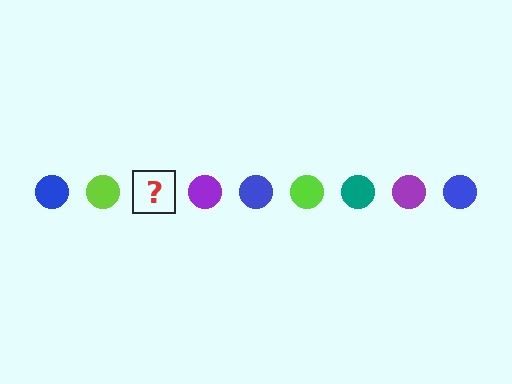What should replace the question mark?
The question mark should be replaced with a teal circle.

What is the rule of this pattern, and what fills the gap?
The rule is that the pattern cycles through blue, lime, teal, purple circles. The gap should be filled with a teal circle.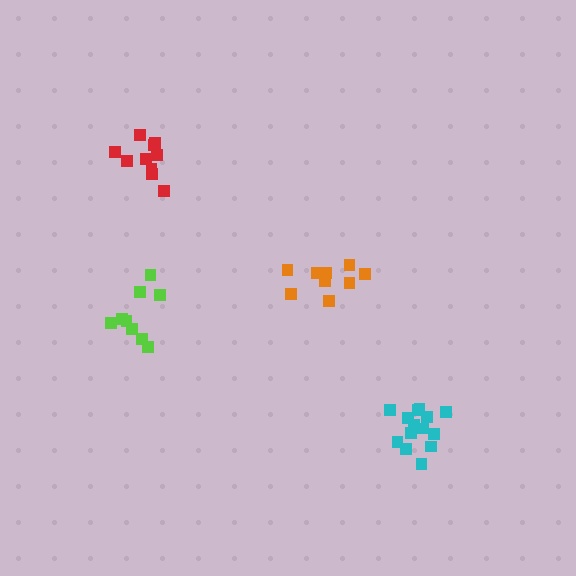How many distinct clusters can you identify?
There are 4 distinct clusters.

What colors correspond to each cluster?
The clusters are colored: lime, cyan, orange, red.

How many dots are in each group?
Group 1: 9 dots, Group 2: 14 dots, Group 3: 9 dots, Group 4: 10 dots (42 total).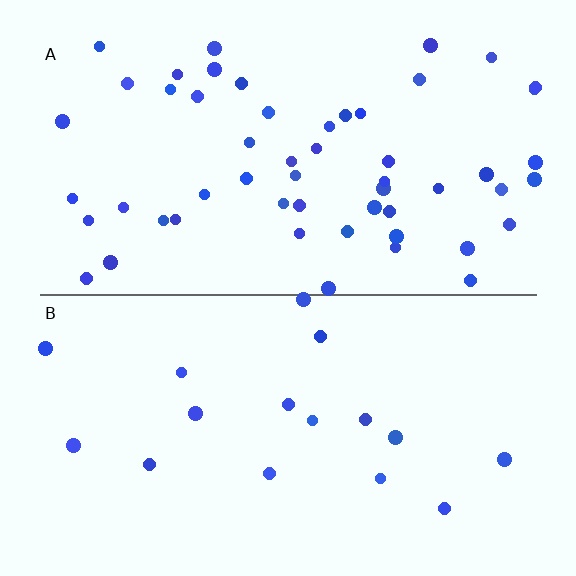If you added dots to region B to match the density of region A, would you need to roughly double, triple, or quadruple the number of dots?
Approximately triple.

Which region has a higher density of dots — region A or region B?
A (the top).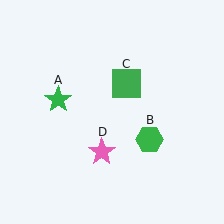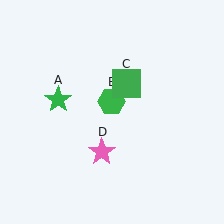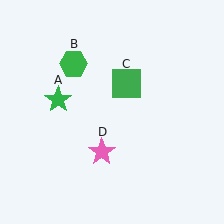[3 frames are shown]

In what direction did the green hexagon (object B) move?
The green hexagon (object B) moved up and to the left.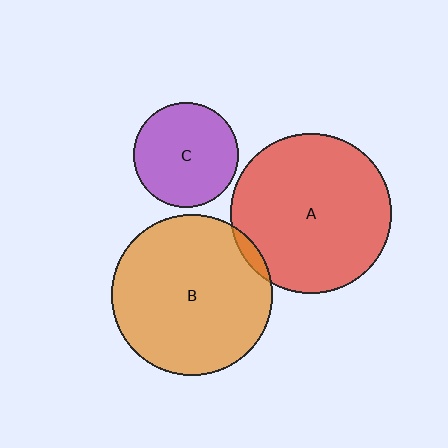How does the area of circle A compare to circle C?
Approximately 2.3 times.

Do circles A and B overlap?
Yes.